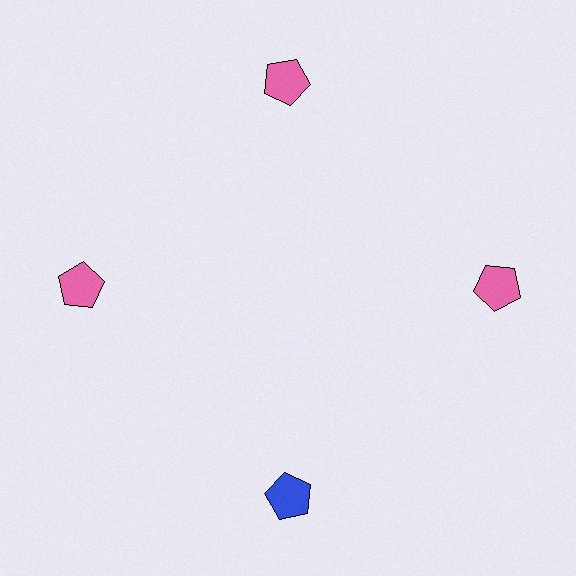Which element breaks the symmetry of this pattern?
The blue pentagon at roughly the 6 o'clock position breaks the symmetry. All other shapes are pink pentagons.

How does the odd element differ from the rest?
It has a different color: blue instead of pink.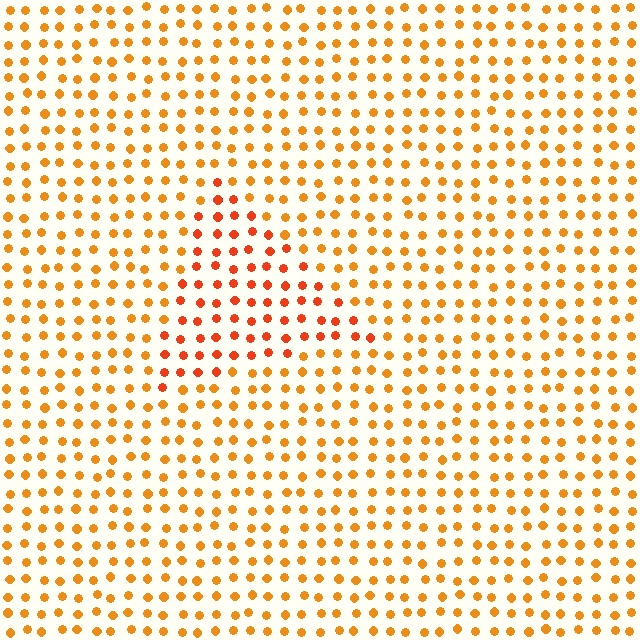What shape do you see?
I see a triangle.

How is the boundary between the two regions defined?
The boundary is defined purely by a slight shift in hue (about 24 degrees). Spacing, size, and orientation are identical on both sides.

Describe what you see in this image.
The image is filled with small orange elements in a uniform arrangement. A triangle-shaped region is visible where the elements are tinted to a slightly different hue, forming a subtle color boundary.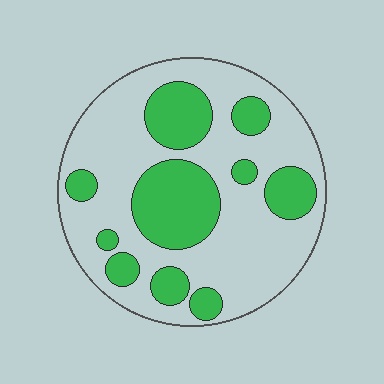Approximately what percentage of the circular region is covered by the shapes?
Approximately 30%.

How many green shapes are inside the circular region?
10.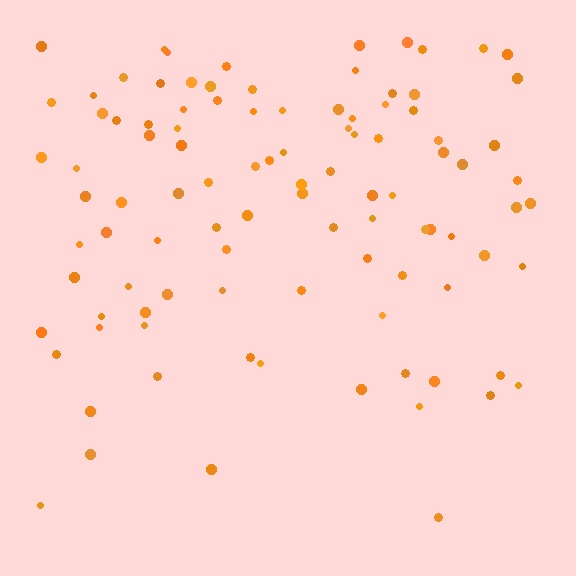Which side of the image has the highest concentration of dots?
The top.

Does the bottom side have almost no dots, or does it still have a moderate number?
Still a moderate number, just noticeably fewer than the top.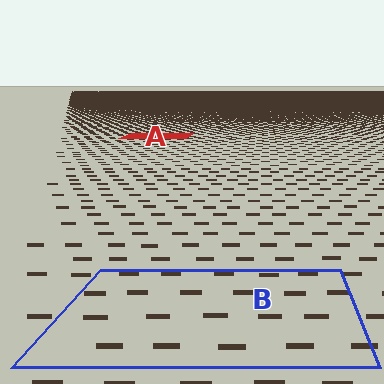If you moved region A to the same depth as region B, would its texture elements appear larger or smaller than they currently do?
They would appear larger. At a closer depth, the same texture elements are projected at a bigger on-screen size.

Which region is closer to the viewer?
Region B is closer. The texture elements there are larger and more spread out.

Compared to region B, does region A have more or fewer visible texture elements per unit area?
Region A has more texture elements per unit area — they are packed more densely because it is farther away.